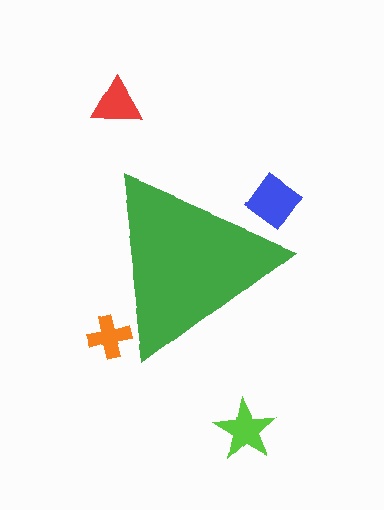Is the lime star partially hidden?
No, the lime star is fully visible.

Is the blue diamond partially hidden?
Yes, the blue diamond is partially hidden behind the green triangle.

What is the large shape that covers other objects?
A green triangle.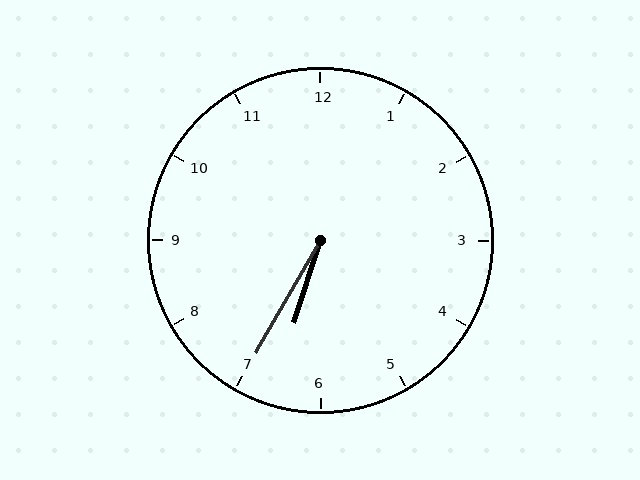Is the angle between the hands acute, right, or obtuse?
It is acute.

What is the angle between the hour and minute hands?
Approximately 12 degrees.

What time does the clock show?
6:35.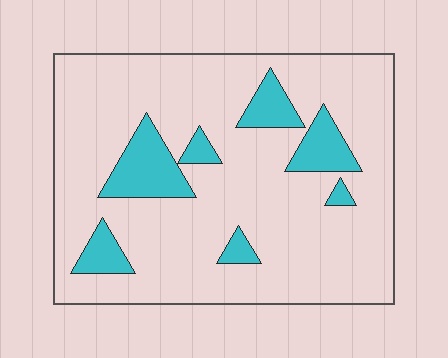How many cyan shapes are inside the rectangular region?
7.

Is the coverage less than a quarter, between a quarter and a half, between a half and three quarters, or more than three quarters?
Less than a quarter.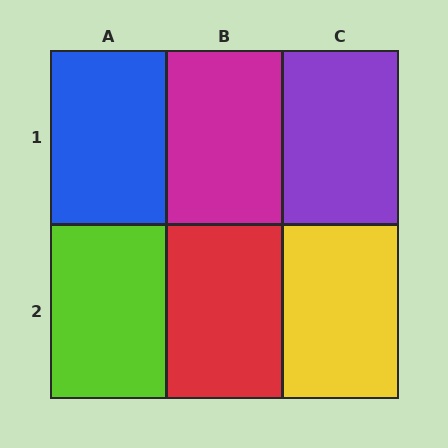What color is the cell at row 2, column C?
Yellow.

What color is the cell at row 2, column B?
Red.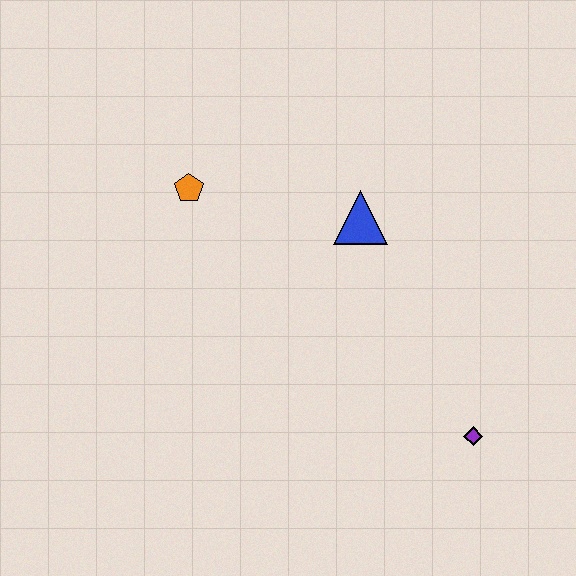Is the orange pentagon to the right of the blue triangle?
No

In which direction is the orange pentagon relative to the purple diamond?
The orange pentagon is to the left of the purple diamond.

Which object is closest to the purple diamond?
The blue triangle is closest to the purple diamond.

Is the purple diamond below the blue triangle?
Yes